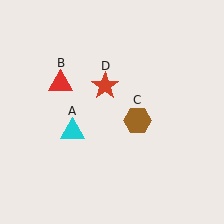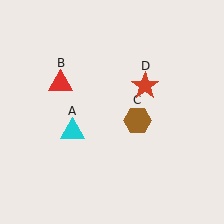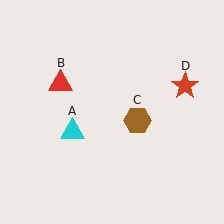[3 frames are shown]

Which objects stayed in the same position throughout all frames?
Cyan triangle (object A) and red triangle (object B) and brown hexagon (object C) remained stationary.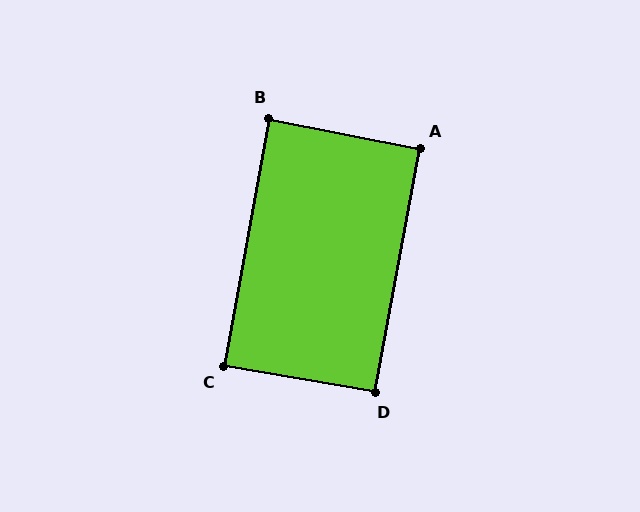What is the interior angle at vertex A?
Approximately 91 degrees (approximately right).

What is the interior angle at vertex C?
Approximately 89 degrees (approximately right).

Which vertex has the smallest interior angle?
B, at approximately 89 degrees.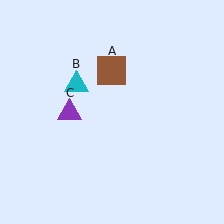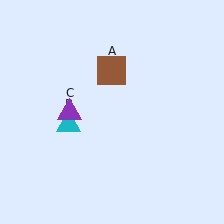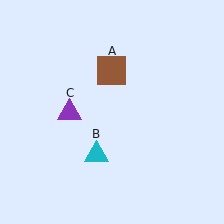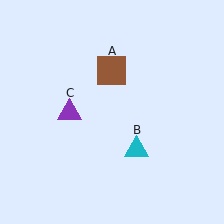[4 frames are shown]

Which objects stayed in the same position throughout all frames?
Brown square (object A) and purple triangle (object C) remained stationary.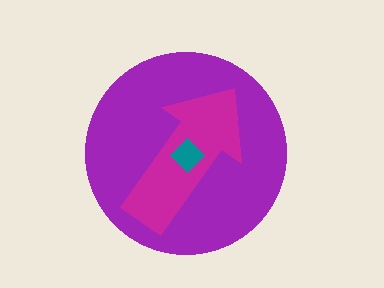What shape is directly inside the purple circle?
The magenta arrow.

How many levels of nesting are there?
3.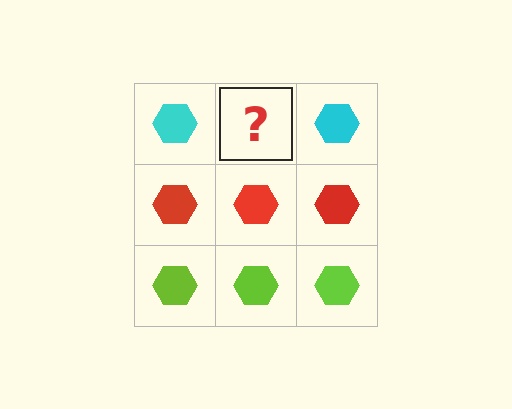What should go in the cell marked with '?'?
The missing cell should contain a cyan hexagon.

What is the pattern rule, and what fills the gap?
The rule is that each row has a consistent color. The gap should be filled with a cyan hexagon.